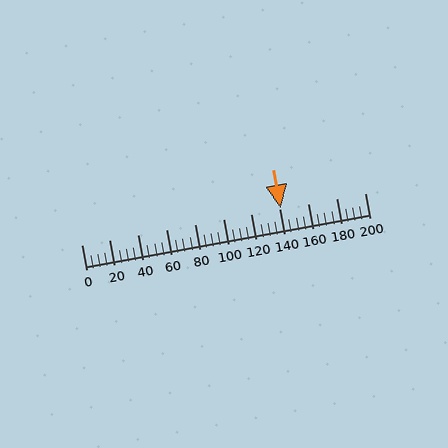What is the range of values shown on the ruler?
The ruler shows values from 0 to 200.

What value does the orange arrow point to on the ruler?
The orange arrow points to approximately 141.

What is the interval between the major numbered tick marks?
The major tick marks are spaced 20 units apart.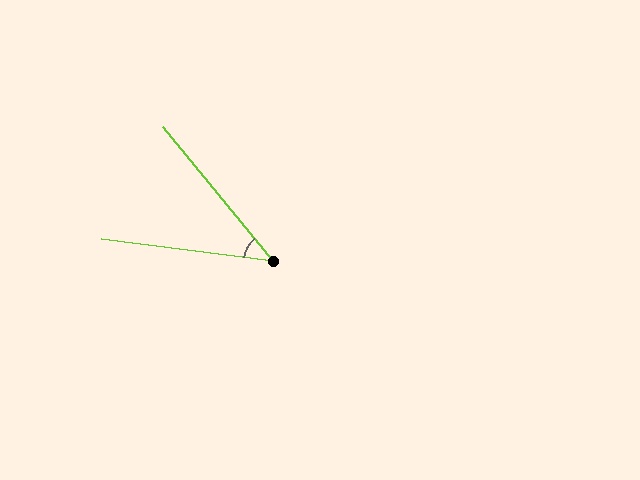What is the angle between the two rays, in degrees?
Approximately 43 degrees.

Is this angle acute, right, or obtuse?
It is acute.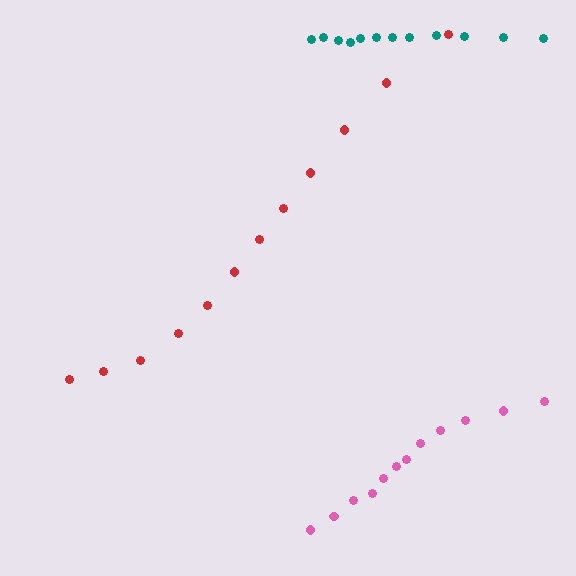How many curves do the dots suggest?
There are 3 distinct paths.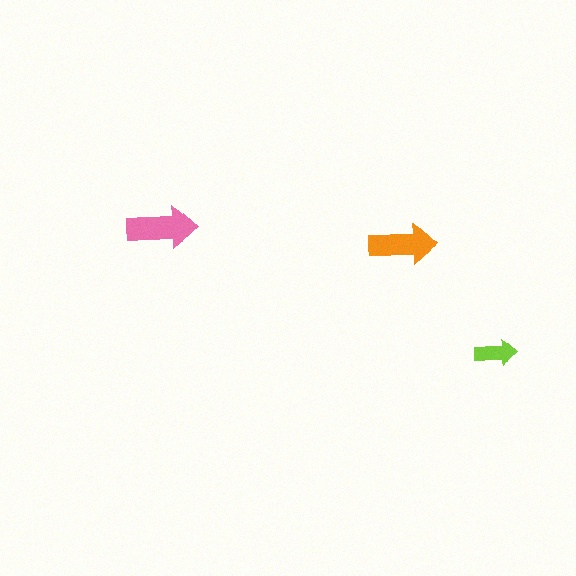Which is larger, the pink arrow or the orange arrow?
The pink one.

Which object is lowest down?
The lime arrow is bottommost.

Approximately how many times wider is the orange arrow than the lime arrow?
About 1.5 times wider.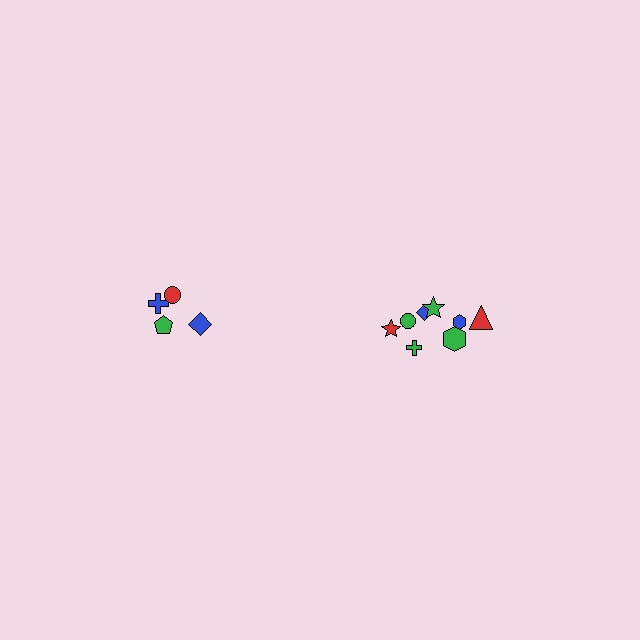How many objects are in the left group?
There are 4 objects.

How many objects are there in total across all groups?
There are 12 objects.